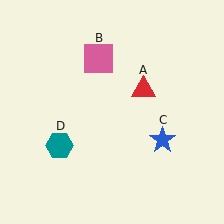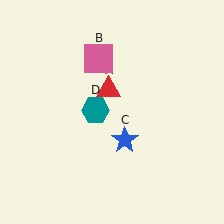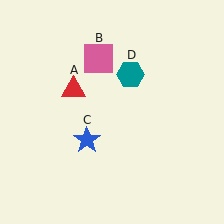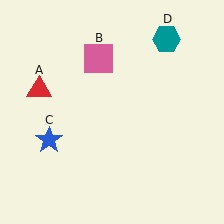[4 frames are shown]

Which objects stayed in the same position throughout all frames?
Pink square (object B) remained stationary.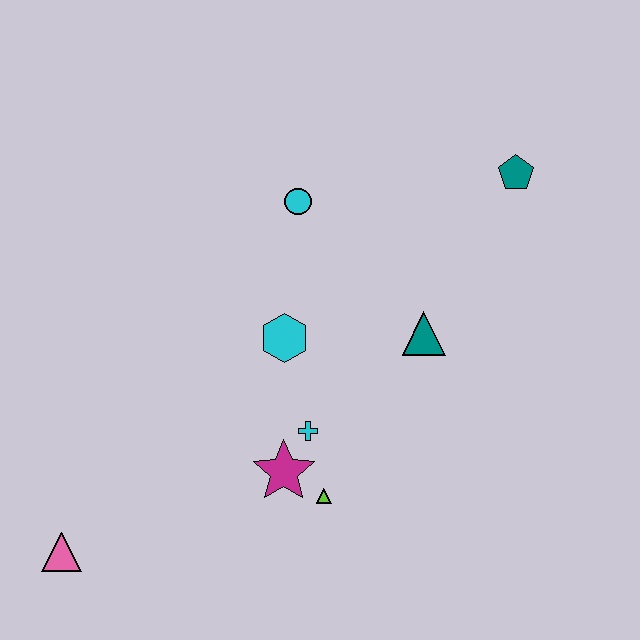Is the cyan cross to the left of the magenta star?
No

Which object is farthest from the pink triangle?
The teal pentagon is farthest from the pink triangle.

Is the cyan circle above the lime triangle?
Yes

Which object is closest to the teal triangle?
The cyan hexagon is closest to the teal triangle.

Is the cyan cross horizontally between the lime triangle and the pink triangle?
Yes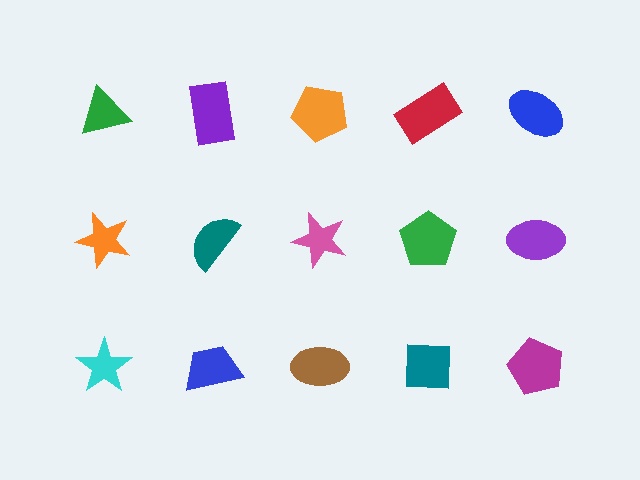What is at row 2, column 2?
A teal semicircle.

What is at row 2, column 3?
A pink star.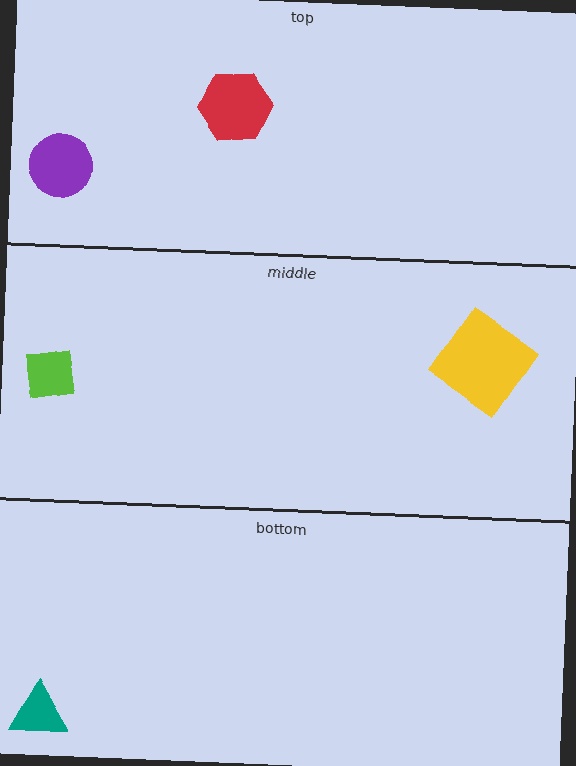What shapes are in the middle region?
The lime square, the yellow diamond.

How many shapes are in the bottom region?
1.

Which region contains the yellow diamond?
The middle region.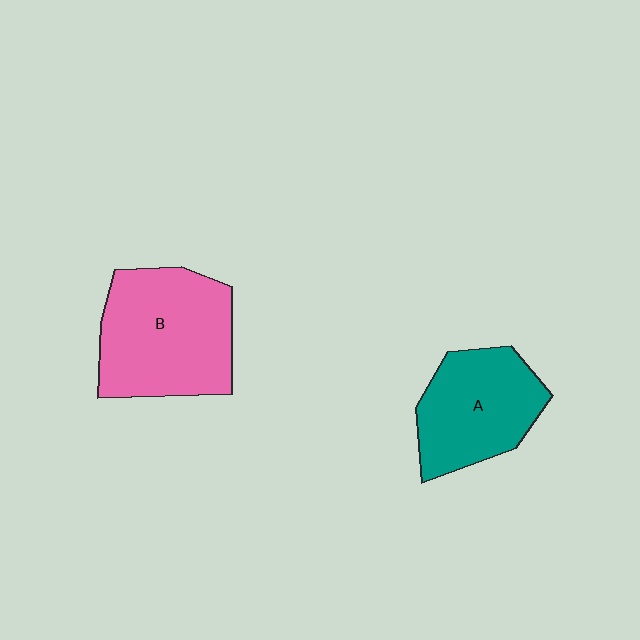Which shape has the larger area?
Shape B (pink).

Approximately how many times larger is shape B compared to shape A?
Approximately 1.3 times.